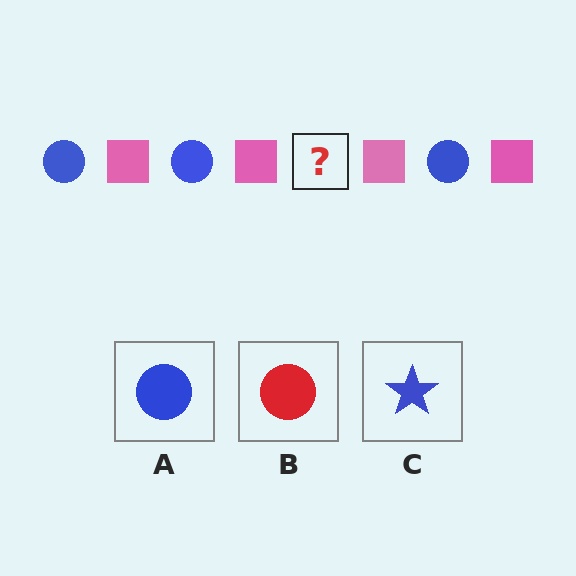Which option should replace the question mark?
Option A.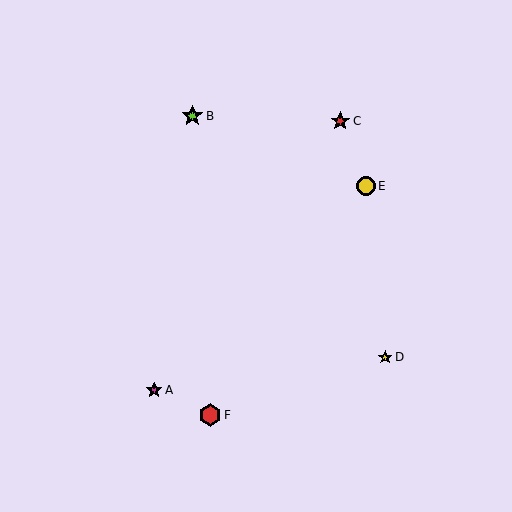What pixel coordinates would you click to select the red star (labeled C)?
Click at (340, 121) to select the red star C.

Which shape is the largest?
The red hexagon (labeled F) is the largest.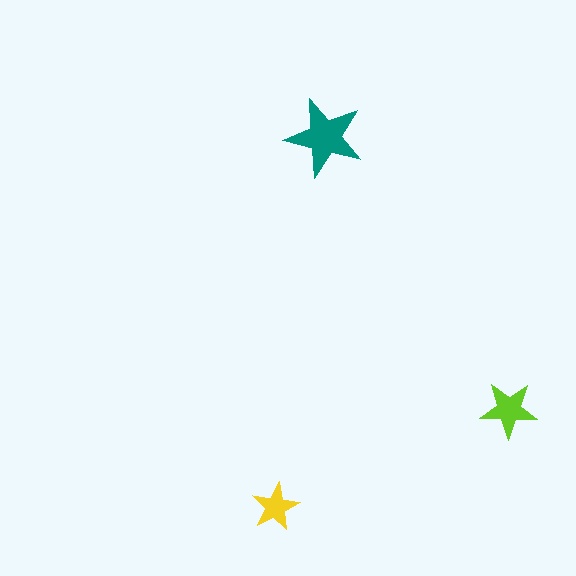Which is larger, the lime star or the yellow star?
The lime one.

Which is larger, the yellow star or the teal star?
The teal one.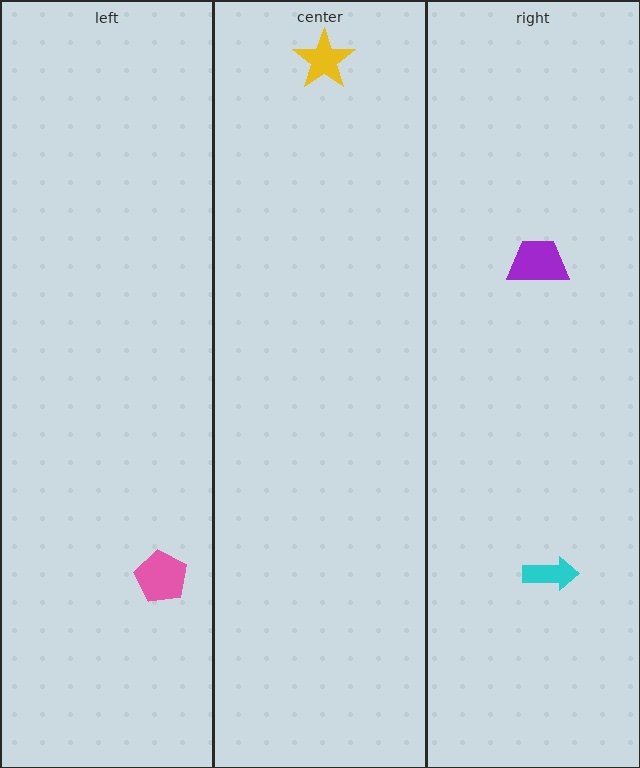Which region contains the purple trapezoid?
The right region.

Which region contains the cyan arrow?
The right region.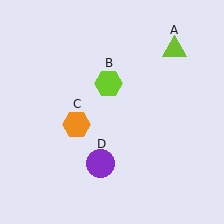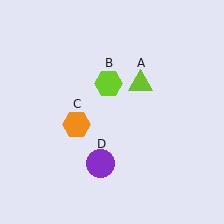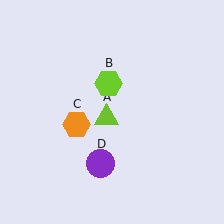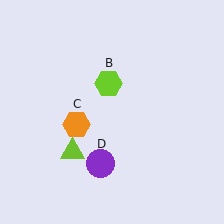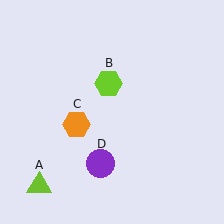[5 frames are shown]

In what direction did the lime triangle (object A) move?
The lime triangle (object A) moved down and to the left.